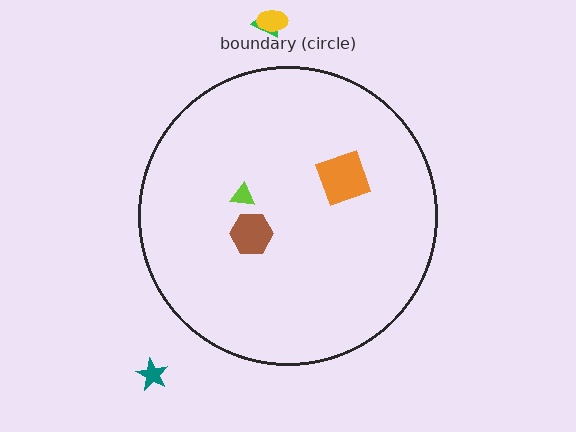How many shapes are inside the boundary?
3 inside, 3 outside.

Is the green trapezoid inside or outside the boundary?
Outside.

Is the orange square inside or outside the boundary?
Inside.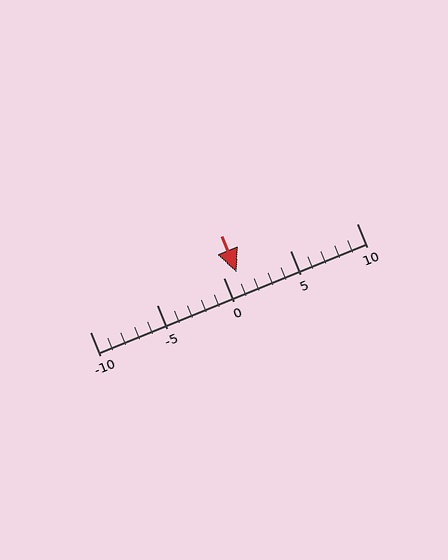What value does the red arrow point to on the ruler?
The red arrow points to approximately 1.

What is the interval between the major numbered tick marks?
The major tick marks are spaced 5 units apart.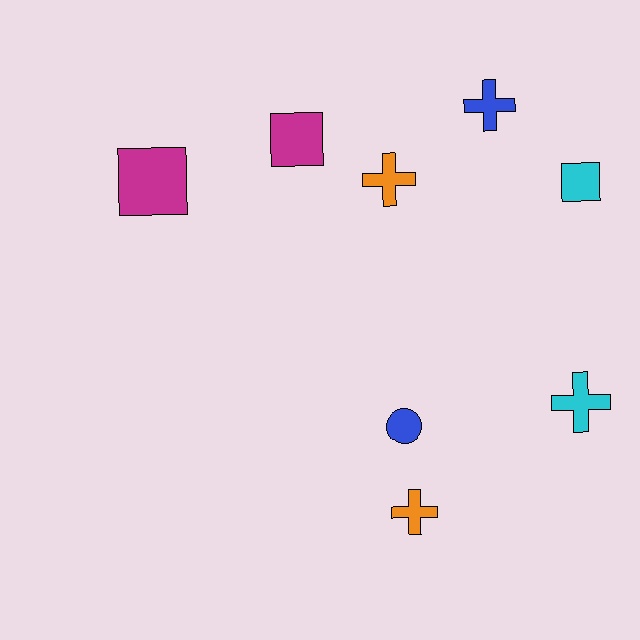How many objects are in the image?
There are 8 objects.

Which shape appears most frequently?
Cross, with 4 objects.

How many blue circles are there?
There is 1 blue circle.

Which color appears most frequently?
Blue, with 2 objects.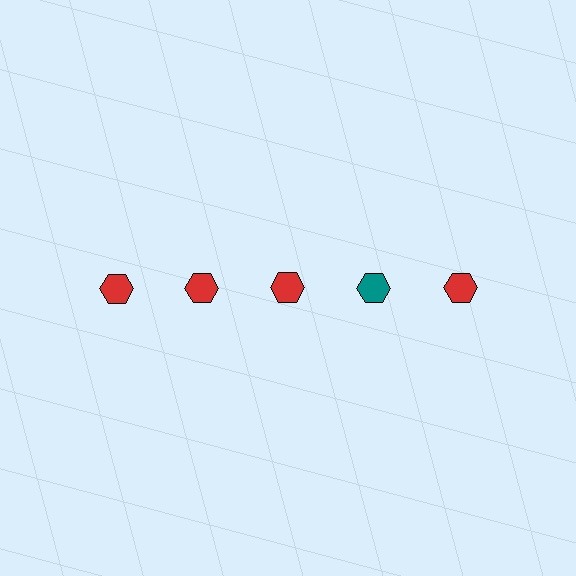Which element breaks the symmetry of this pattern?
The teal hexagon in the top row, second from right column breaks the symmetry. All other shapes are red hexagons.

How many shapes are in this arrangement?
There are 5 shapes arranged in a grid pattern.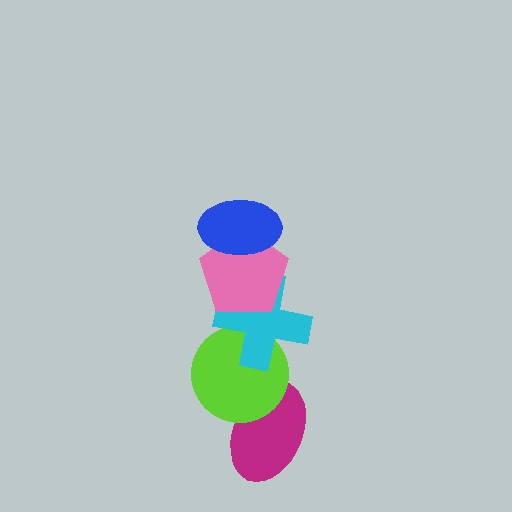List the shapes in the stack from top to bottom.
From top to bottom: the blue ellipse, the pink pentagon, the cyan cross, the lime circle, the magenta ellipse.